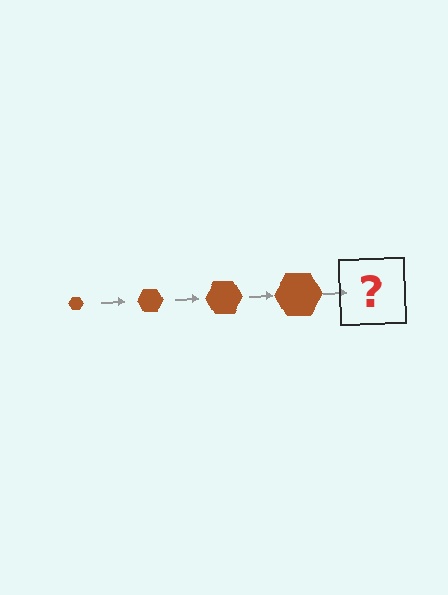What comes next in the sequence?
The next element should be a brown hexagon, larger than the previous one.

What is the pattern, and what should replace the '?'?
The pattern is that the hexagon gets progressively larger each step. The '?' should be a brown hexagon, larger than the previous one.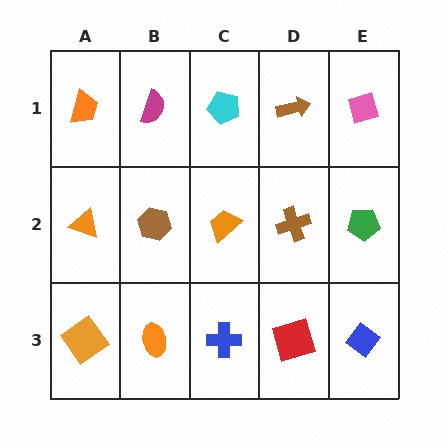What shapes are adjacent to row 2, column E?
A pink diamond (row 1, column E), a blue diamond (row 3, column E), a brown cross (row 2, column D).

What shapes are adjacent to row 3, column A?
An orange triangle (row 2, column A), an orange ellipse (row 3, column B).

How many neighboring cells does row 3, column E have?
2.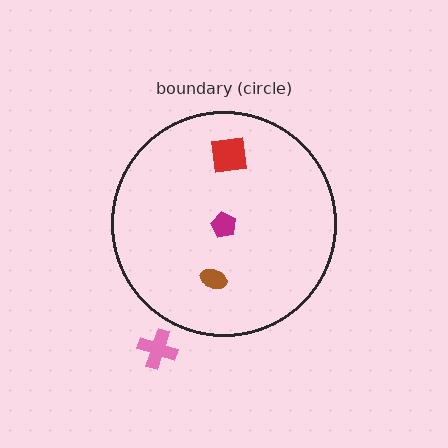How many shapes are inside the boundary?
3 inside, 1 outside.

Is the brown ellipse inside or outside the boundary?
Inside.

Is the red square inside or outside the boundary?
Inside.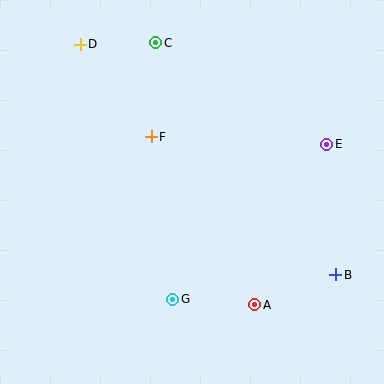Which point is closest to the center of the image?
Point F at (151, 137) is closest to the center.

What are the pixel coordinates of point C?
Point C is at (155, 43).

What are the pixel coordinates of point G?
Point G is at (173, 299).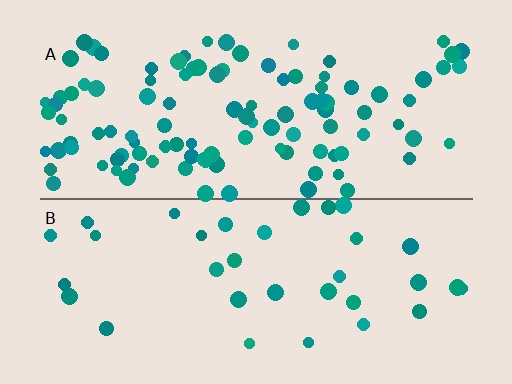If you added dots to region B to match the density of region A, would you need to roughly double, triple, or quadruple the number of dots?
Approximately triple.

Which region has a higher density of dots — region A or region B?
A (the top).